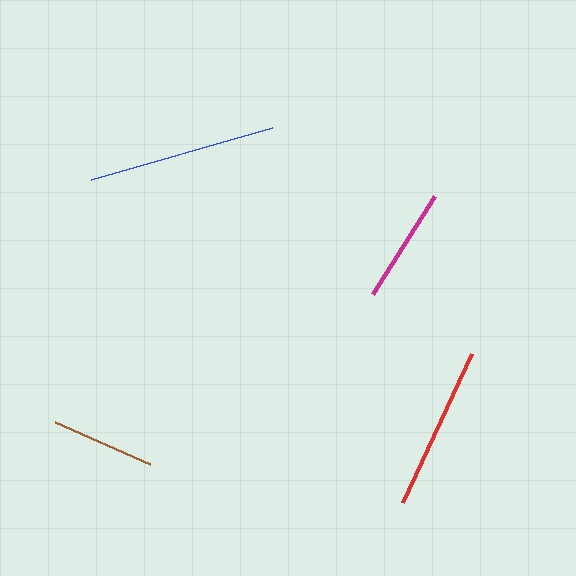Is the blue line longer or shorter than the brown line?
The blue line is longer than the brown line.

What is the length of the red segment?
The red segment is approximately 165 pixels long.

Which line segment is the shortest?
The brown line is the shortest at approximately 104 pixels.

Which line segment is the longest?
The blue line is the longest at approximately 188 pixels.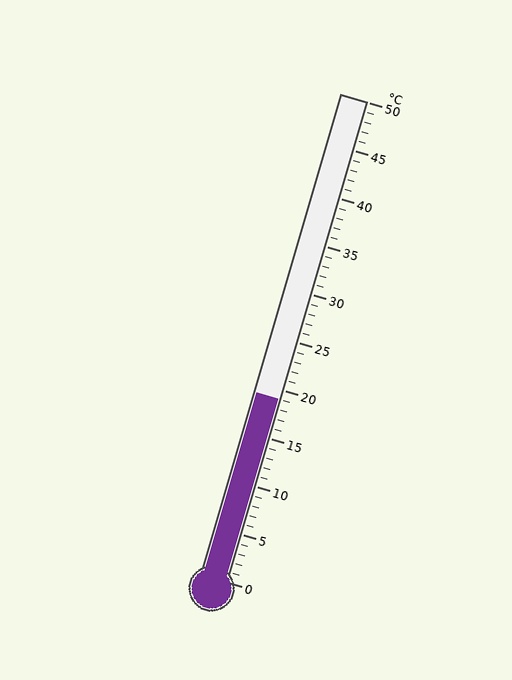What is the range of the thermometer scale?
The thermometer scale ranges from 0°C to 50°C.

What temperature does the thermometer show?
The thermometer shows approximately 19°C.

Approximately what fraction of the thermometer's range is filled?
The thermometer is filled to approximately 40% of its range.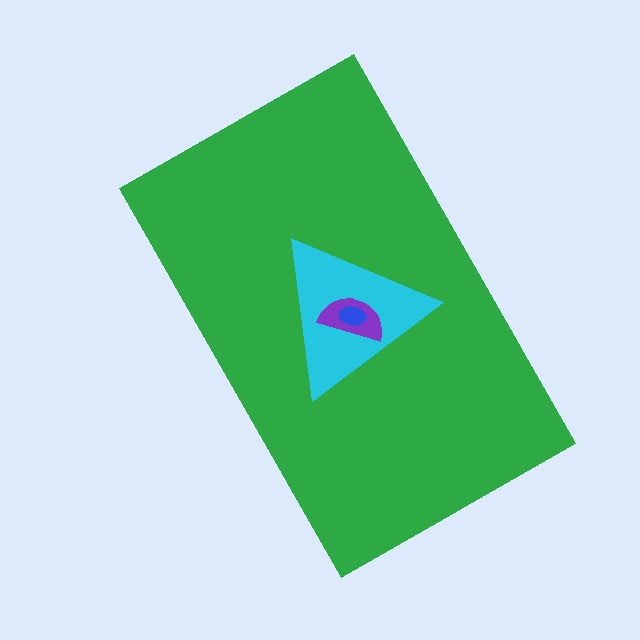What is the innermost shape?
The blue ellipse.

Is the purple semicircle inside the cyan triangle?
Yes.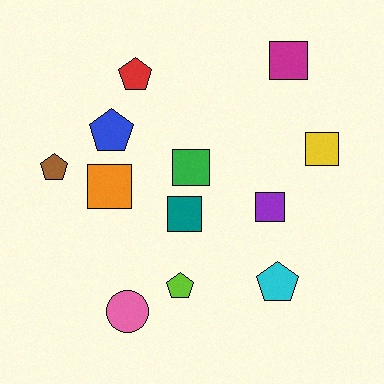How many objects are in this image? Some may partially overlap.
There are 12 objects.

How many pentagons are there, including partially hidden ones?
There are 5 pentagons.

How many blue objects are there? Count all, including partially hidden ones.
There is 1 blue object.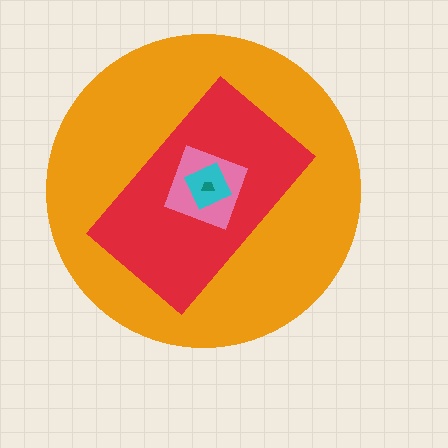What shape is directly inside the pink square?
The cyan diamond.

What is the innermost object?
The teal trapezoid.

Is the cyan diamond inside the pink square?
Yes.